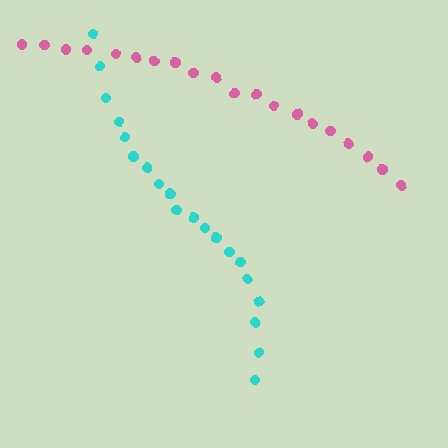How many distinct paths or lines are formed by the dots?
There are 2 distinct paths.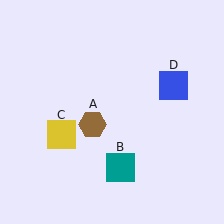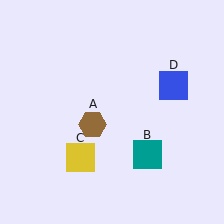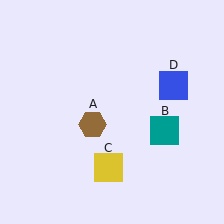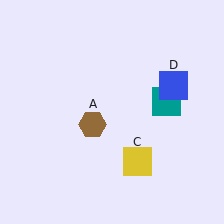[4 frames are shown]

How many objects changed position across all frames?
2 objects changed position: teal square (object B), yellow square (object C).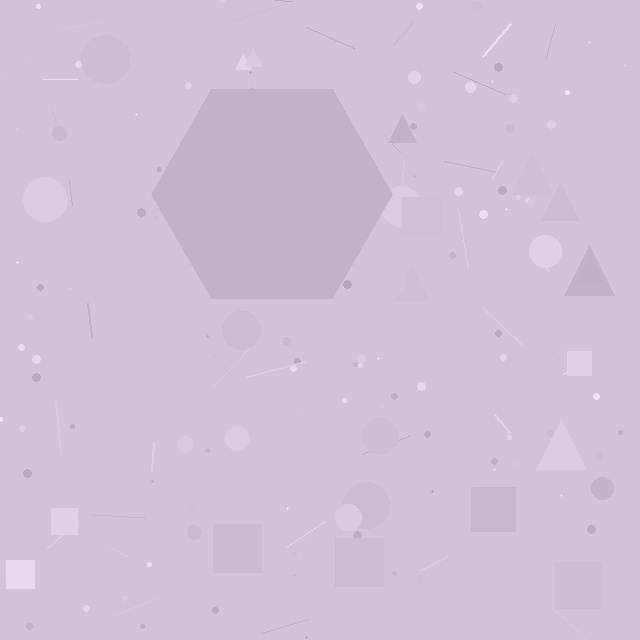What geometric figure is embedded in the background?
A hexagon is embedded in the background.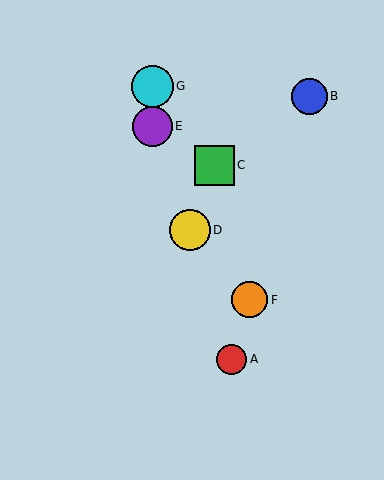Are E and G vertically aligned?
Yes, both are at x≈152.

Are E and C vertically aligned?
No, E is at x≈152 and C is at x≈214.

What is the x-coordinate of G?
Object G is at x≈152.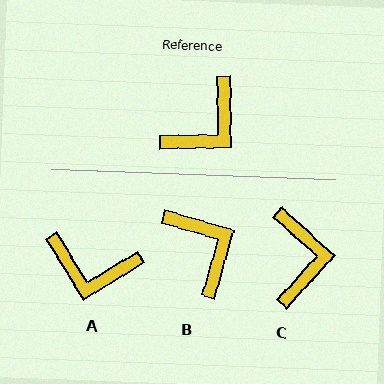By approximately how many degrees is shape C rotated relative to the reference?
Approximately 47 degrees counter-clockwise.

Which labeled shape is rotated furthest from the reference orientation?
B, about 73 degrees away.